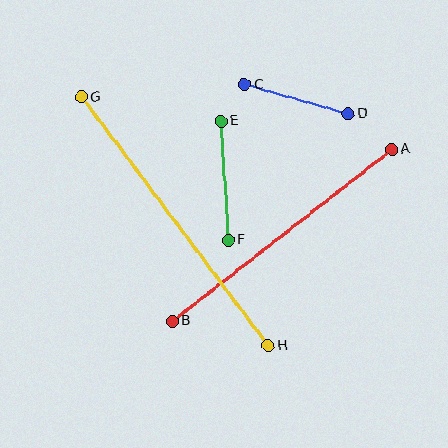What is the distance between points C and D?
The distance is approximately 108 pixels.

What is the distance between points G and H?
The distance is approximately 311 pixels.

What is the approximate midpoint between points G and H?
The midpoint is at approximately (175, 221) pixels.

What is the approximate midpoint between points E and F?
The midpoint is at approximately (224, 181) pixels.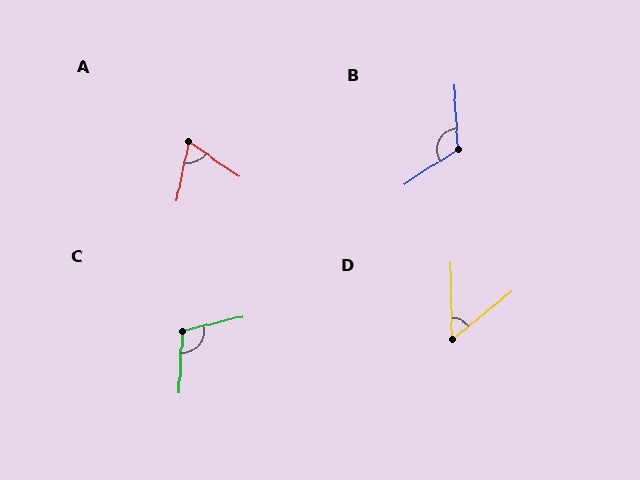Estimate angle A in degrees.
Approximately 67 degrees.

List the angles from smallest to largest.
D (52°), A (67°), C (107°), B (120°).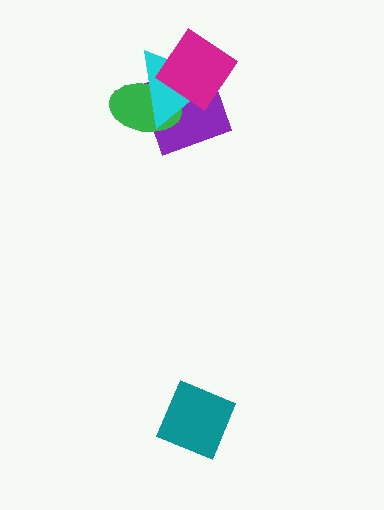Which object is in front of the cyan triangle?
The magenta diamond is in front of the cyan triangle.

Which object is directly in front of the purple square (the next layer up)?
The green ellipse is directly in front of the purple square.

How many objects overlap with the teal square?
0 objects overlap with the teal square.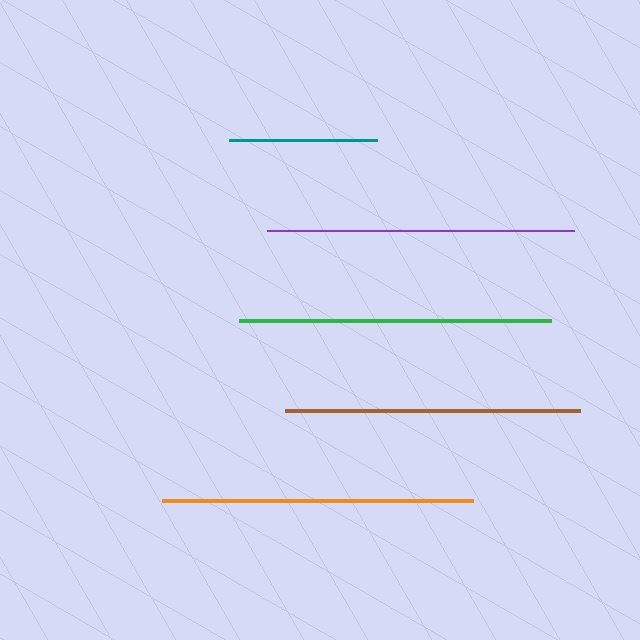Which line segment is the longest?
The green line is the longest at approximately 312 pixels.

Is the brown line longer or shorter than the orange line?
The orange line is longer than the brown line.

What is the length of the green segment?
The green segment is approximately 312 pixels long.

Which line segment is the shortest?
The teal line is the shortest at approximately 147 pixels.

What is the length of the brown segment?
The brown segment is approximately 295 pixels long.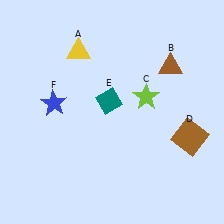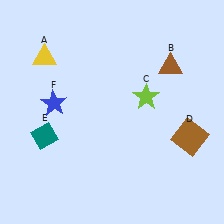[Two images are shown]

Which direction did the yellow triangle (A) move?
The yellow triangle (A) moved left.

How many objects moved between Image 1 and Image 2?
2 objects moved between the two images.